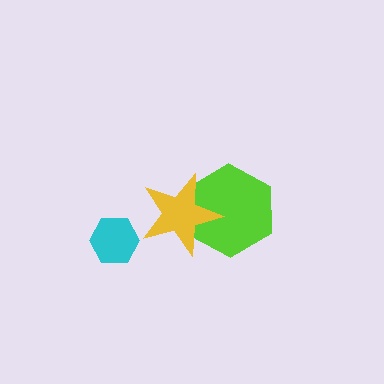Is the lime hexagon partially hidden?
Yes, it is partially covered by another shape.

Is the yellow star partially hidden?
No, no other shape covers it.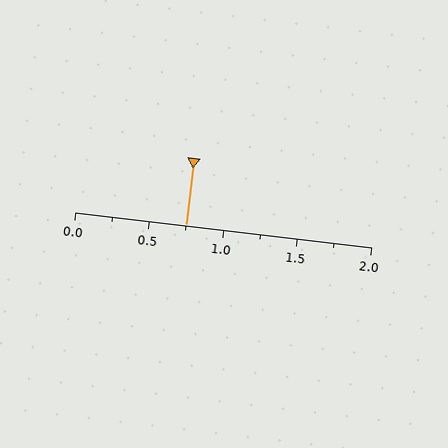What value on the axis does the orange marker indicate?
The marker indicates approximately 0.75.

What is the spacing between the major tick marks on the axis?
The major ticks are spaced 0.5 apart.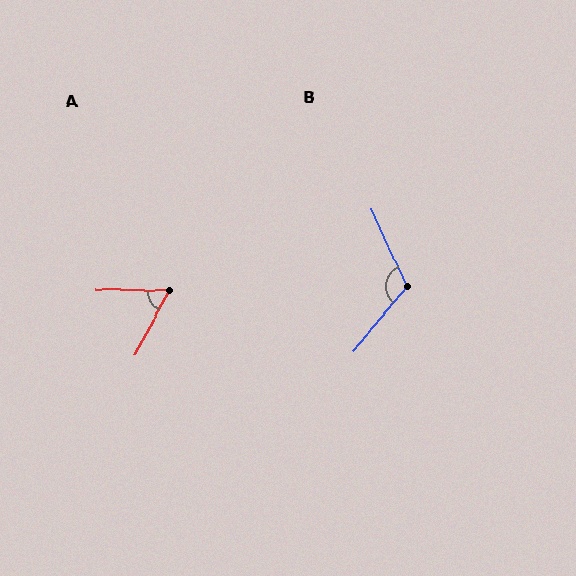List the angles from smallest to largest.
A (63°), B (115°).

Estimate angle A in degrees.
Approximately 63 degrees.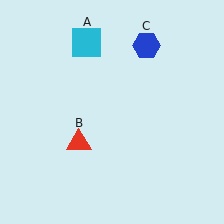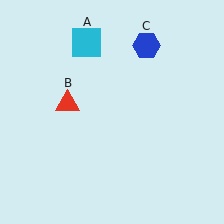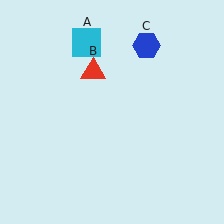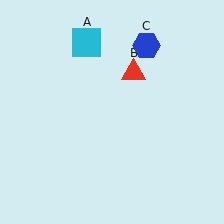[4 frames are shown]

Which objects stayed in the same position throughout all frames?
Cyan square (object A) and blue hexagon (object C) remained stationary.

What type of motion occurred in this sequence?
The red triangle (object B) rotated clockwise around the center of the scene.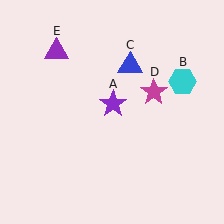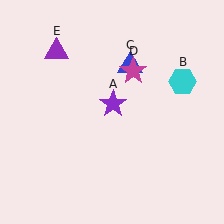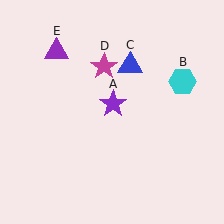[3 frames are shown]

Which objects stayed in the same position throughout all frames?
Purple star (object A) and cyan hexagon (object B) and blue triangle (object C) and purple triangle (object E) remained stationary.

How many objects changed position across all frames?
1 object changed position: magenta star (object D).